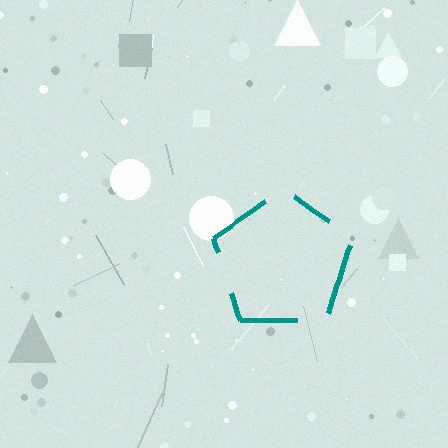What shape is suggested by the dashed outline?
The dashed outline suggests a pentagon.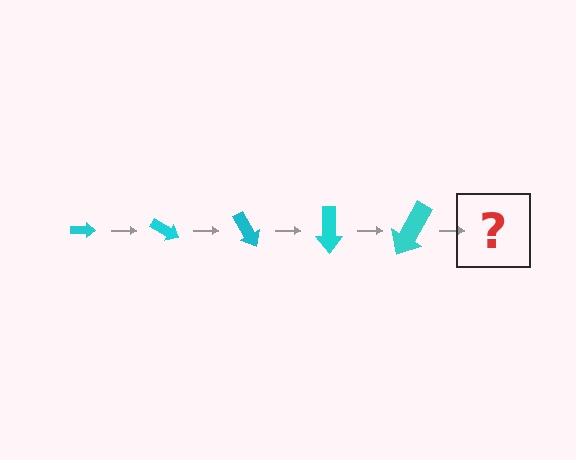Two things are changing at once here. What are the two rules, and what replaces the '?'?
The two rules are that the arrow grows larger each step and it rotates 30 degrees each step. The '?' should be an arrow, larger than the previous one and rotated 150 degrees from the start.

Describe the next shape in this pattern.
It should be an arrow, larger than the previous one and rotated 150 degrees from the start.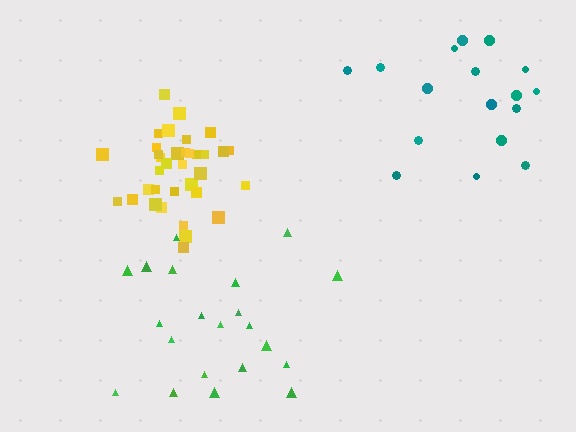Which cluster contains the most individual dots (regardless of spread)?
Yellow (35).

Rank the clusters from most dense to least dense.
yellow, green, teal.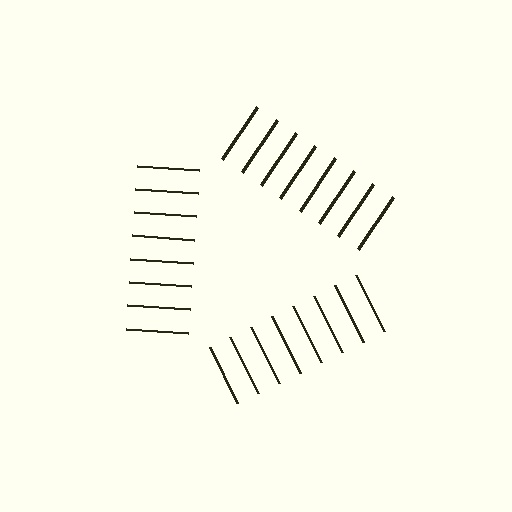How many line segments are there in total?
24 — 8 along each of the 3 edges.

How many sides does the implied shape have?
3 sides — the line-ends trace a triangle.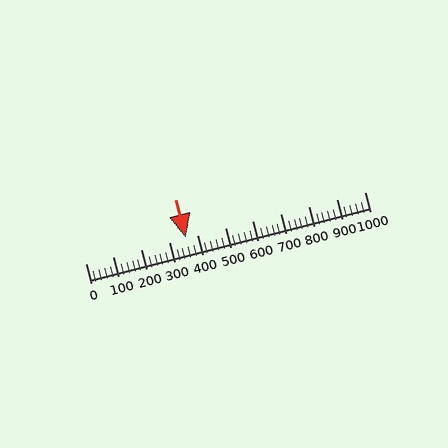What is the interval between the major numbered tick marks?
The major tick marks are spaced 100 units apart.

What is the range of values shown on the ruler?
The ruler shows values from 0 to 1000.